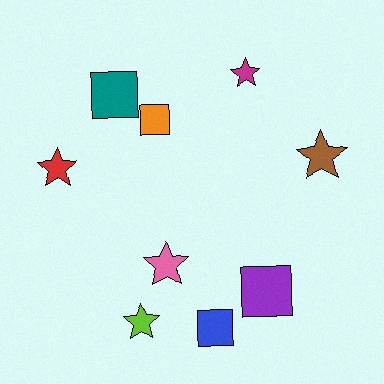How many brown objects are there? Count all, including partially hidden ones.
There is 1 brown object.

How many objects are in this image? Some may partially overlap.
There are 9 objects.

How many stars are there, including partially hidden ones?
There are 5 stars.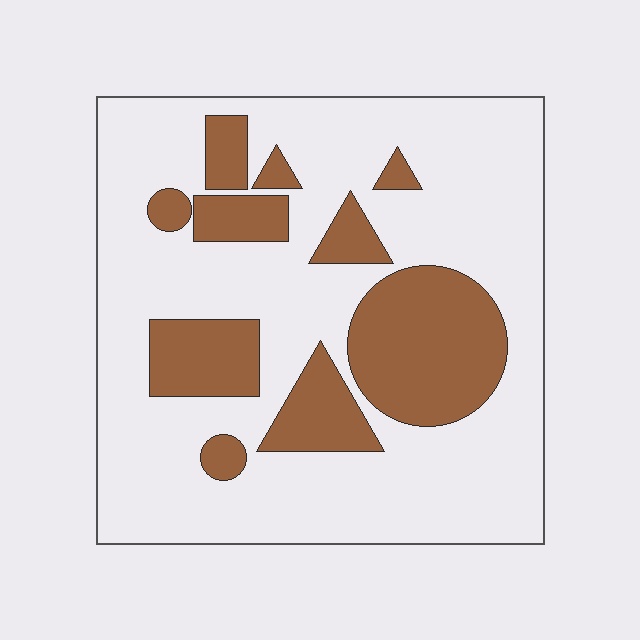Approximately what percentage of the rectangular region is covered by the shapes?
Approximately 25%.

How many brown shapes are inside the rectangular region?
10.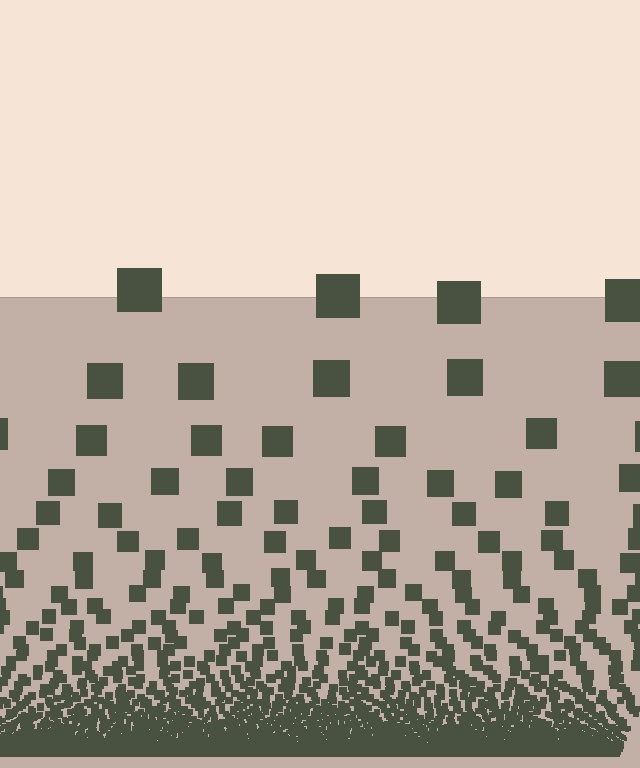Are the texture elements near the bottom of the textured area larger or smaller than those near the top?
Smaller. The gradient is inverted — elements near the bottom are smaller and denser.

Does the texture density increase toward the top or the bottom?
Density increases toward the bottom.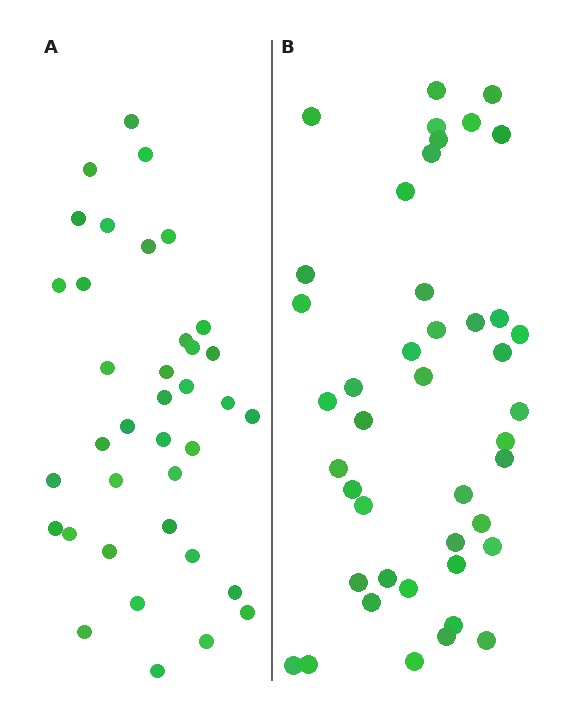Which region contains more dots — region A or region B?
Region B (the right region) has more dots.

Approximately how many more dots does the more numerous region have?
Region B has about 6 more dots than region A.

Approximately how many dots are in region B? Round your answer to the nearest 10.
About 40 dots. (The exact count is 43, which rounds to 40.)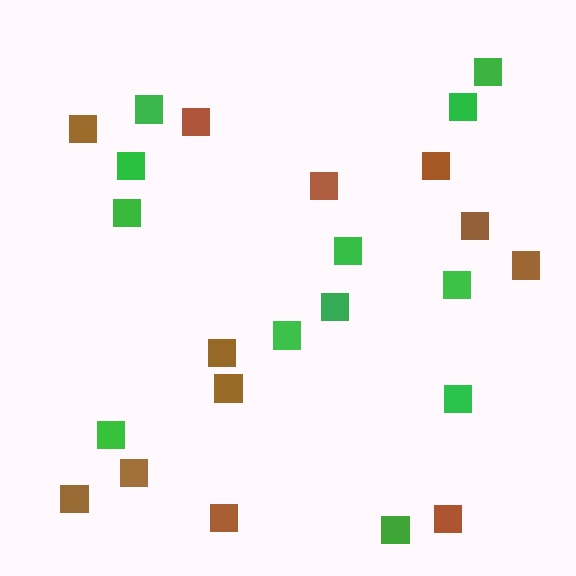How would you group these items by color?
There are 2 groups: one group of green squares (12) and one group of brown squares (12).